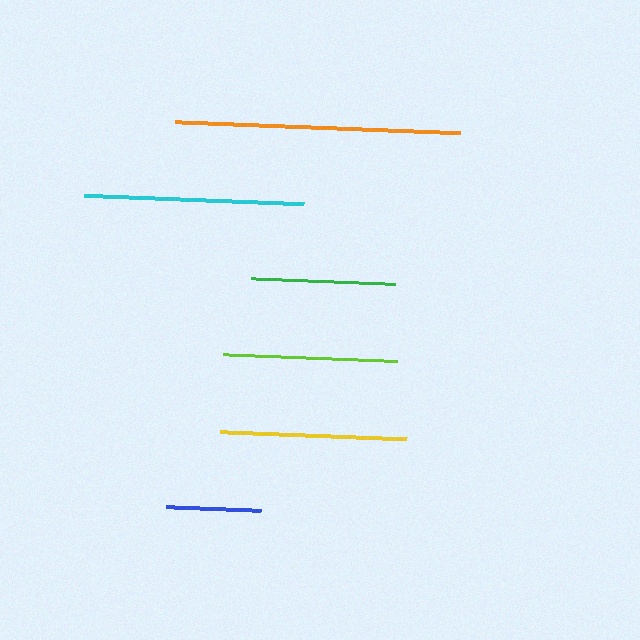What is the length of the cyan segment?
The cyan segment is approximately 220 pixels long.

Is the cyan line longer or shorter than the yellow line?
The cyan line is longer than the yellow line.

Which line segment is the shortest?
The blue line is the shortest at approximately 94 pixels.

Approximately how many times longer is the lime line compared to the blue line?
The lime line is approximately 1.9 times the length of the blue line.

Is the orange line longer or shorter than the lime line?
The orange line is longer than the lime line.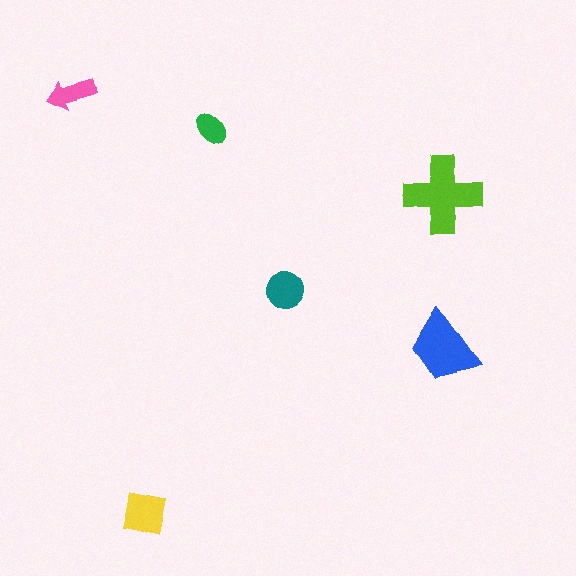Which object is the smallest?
The green ellipse.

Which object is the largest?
The lime cross.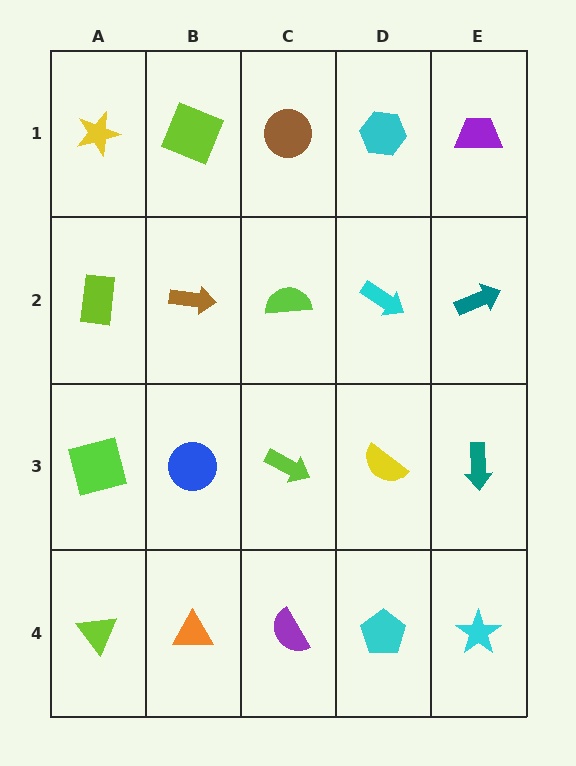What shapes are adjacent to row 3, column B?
A brown arrow (row 2, column B), an orange triangle (row 4, column B), a lime square (row 3, column A), a lime arrow (row 3, column C).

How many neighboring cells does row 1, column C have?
3.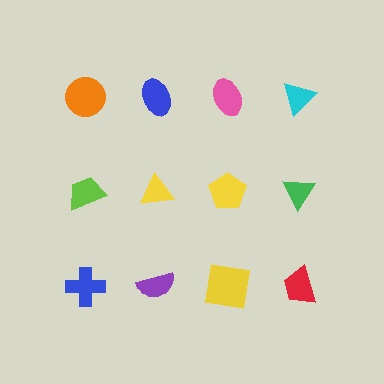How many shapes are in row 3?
4 shapes.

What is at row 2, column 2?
A yellow triangle.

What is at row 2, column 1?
A lime trapezoid.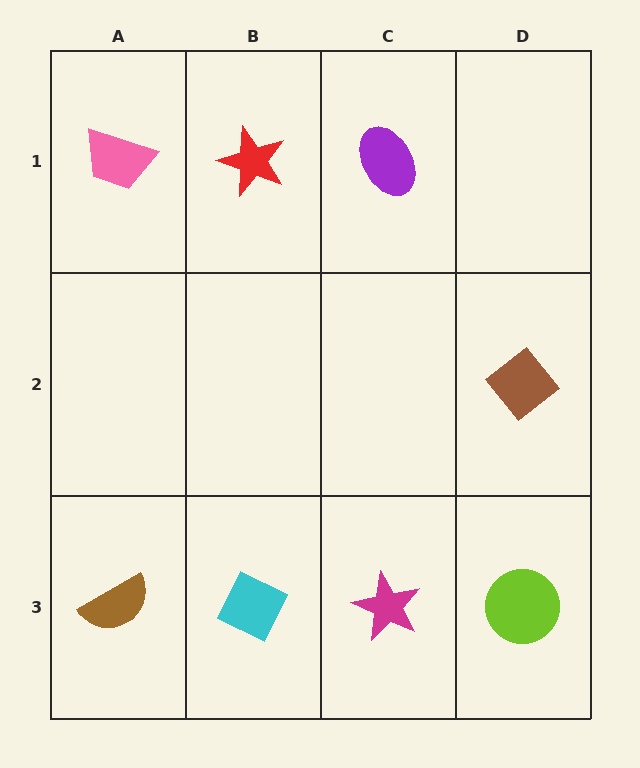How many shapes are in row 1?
3 shapes.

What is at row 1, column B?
A red star.